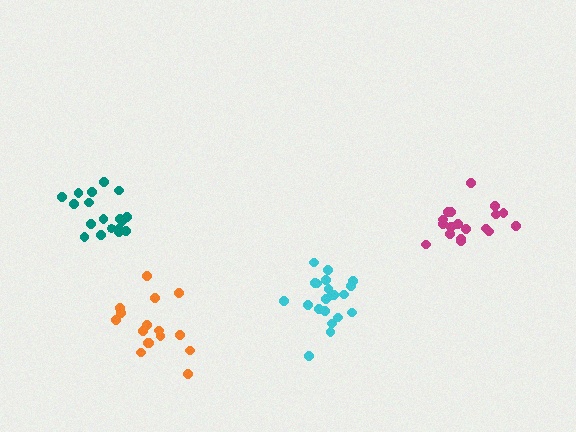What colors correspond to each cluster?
The clusters are colored: teal, orange, magenta, cyan.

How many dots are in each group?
Group 1: 18 dots, Group 2: 16 dots, Group 3: 18 dots, Group 4: 21 dots (73 total).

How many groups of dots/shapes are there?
There are 4 groups.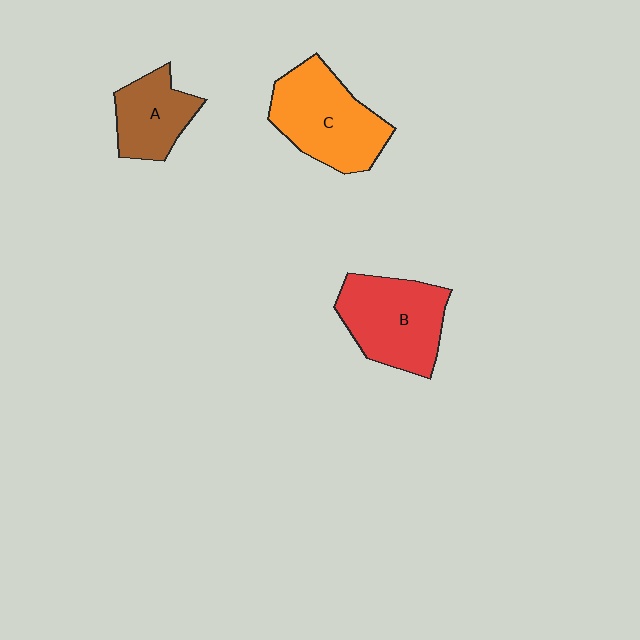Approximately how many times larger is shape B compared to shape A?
Approximately 1.5 times.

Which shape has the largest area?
Shape C (orange).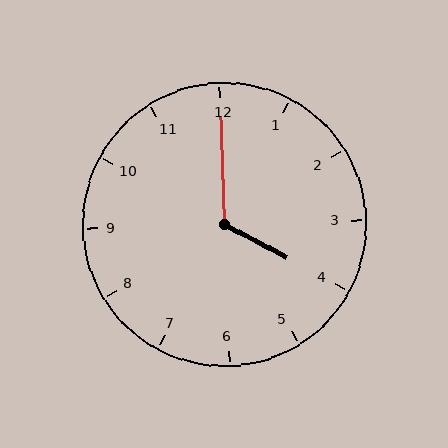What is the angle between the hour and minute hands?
Approximately 120 degrees.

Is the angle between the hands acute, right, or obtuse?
It is obtuse.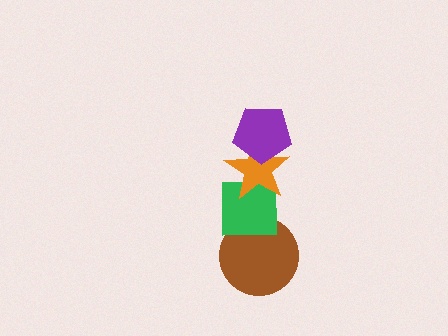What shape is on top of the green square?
The orange star is on top of the green square.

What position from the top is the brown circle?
The brown circle is 4th from the top.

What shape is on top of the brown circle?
The green square is on top of the brown circle.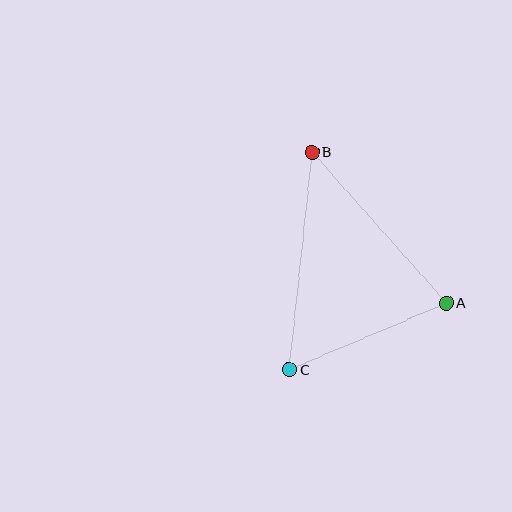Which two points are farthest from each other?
Points B and C are farthest from each other.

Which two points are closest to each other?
Points A and C are closest to each other.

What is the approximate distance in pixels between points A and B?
The distance between A and B is approximately 202 pixels.